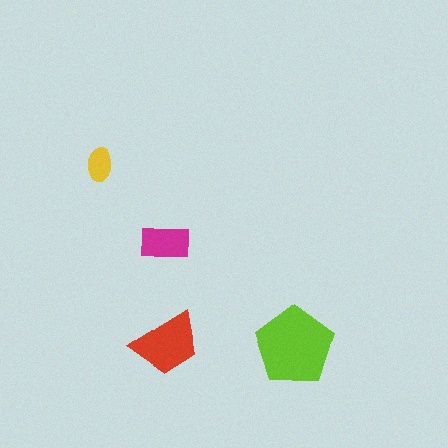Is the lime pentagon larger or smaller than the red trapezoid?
Larger.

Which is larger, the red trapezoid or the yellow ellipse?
The red trapezoid.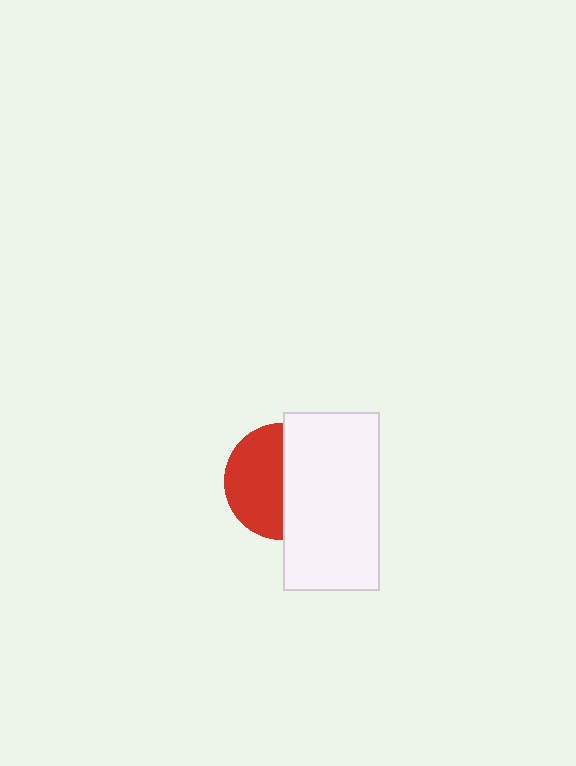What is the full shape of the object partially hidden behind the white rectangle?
The partially hidden object is a red circle.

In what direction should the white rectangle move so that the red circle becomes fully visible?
The white rectangle should move right. That is the shortest direction to clear the overlap and leave the red circle fully visible.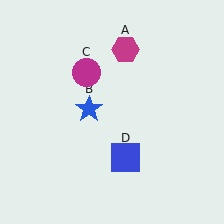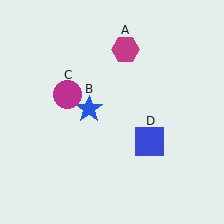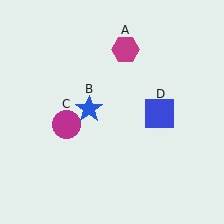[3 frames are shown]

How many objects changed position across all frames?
2 objects changed position: magenta circle (object C), blue square (object D).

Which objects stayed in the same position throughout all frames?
Magenta hexagon (object A) and blue star (object B) remained stationary.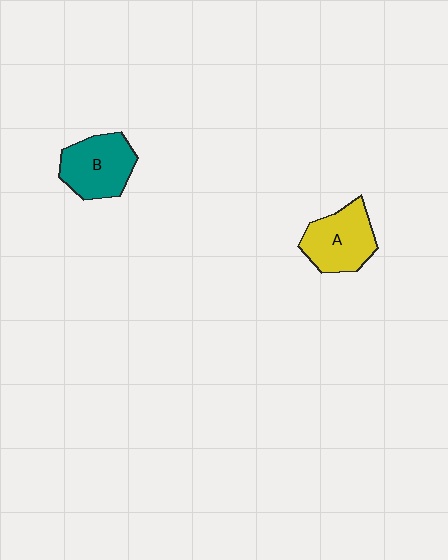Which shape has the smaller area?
Shape A (yellow).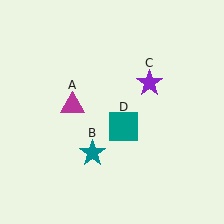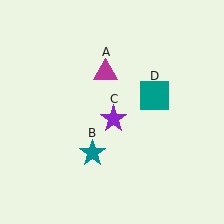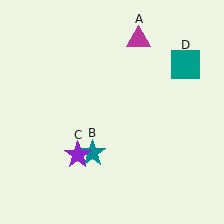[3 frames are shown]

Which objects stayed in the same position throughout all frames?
Teal star (object B) remained stationary.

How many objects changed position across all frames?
3 objects changed position: magenta triangle (object A), purple star (object C), teal square (object D).